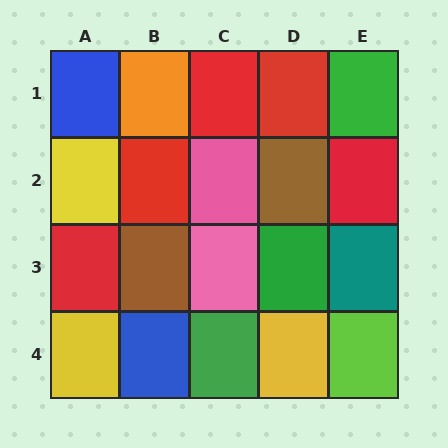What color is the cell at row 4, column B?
Blue.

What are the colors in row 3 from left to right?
Red, brown, pink, green, teal.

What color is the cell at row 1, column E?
Green.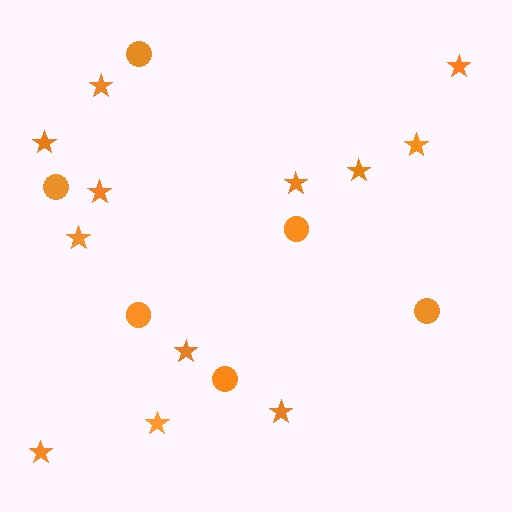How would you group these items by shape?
There are 2 groups: one group of circles (6) and one group of stars (12).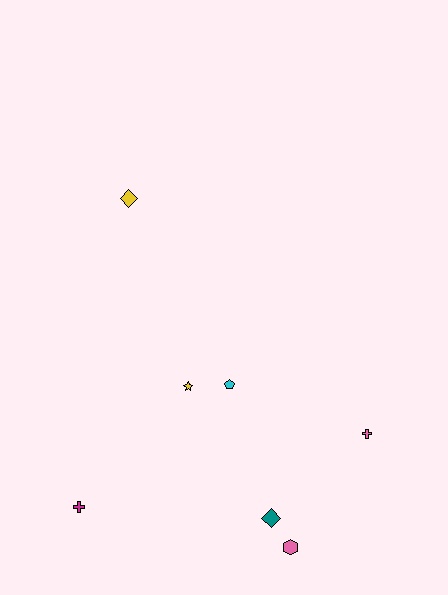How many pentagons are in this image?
There is 1 pentagon.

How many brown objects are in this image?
There are no brown objects.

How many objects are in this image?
There are 7 objects.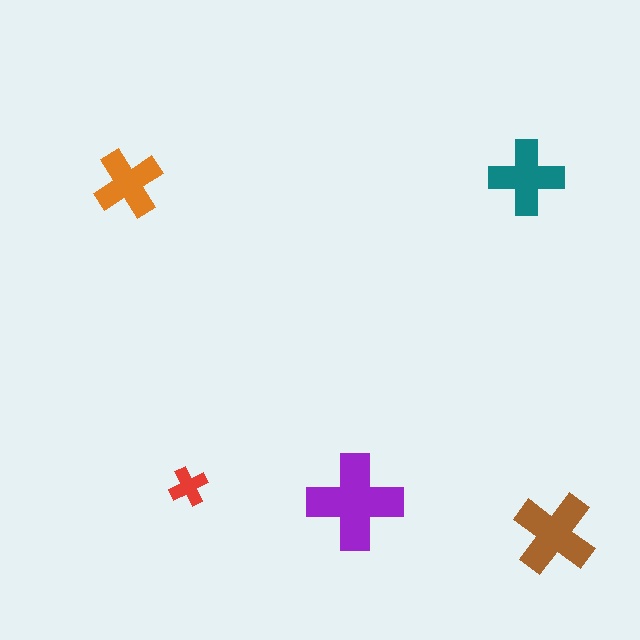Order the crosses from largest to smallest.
the purple one, the brown one, the teal one, the orange one, the red one.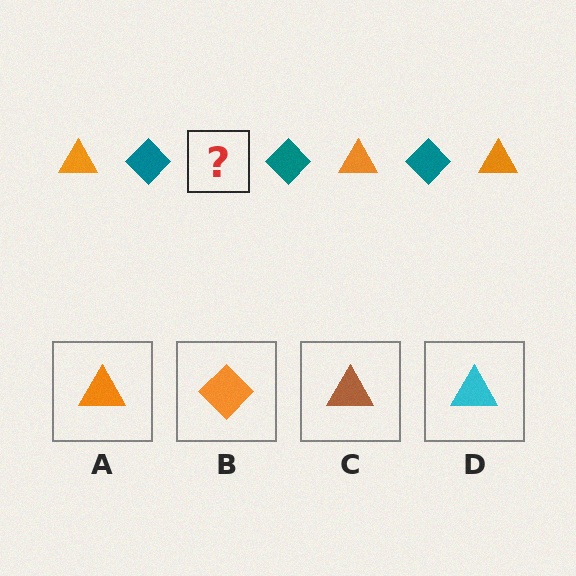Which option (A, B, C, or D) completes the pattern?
A.